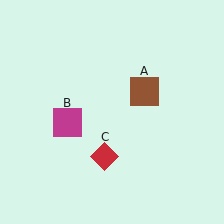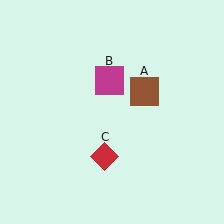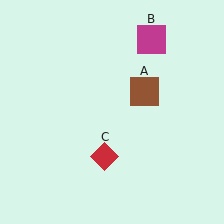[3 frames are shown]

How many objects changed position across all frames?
1 object changed position: magenta square (object B).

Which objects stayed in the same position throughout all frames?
Brown square (object A) and red diamond (object C) remained stationary.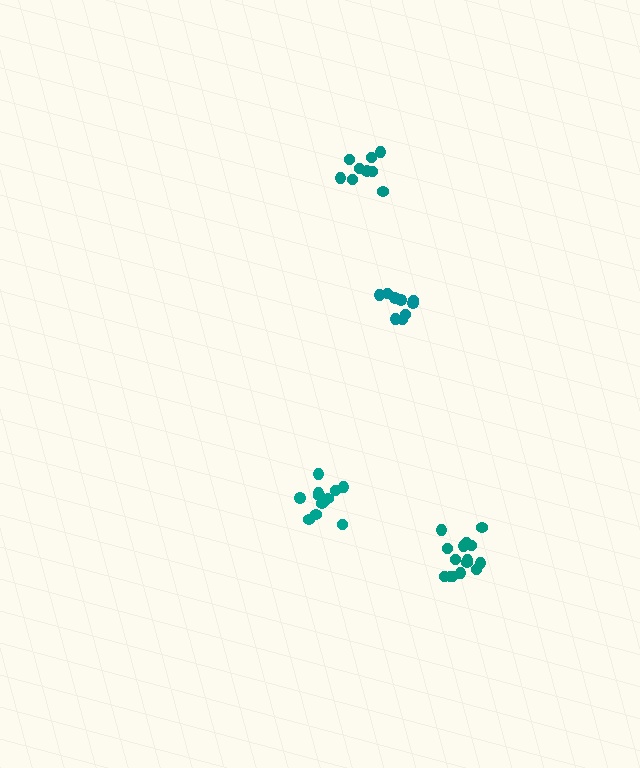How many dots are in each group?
Group 1: 9 dots, Group 2: 15 dots, Group 3: 12 dots, Group 4: 9 dots (45 total).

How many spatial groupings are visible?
There are 4 spatial groupings.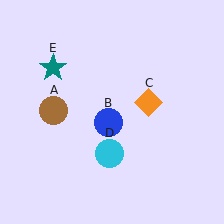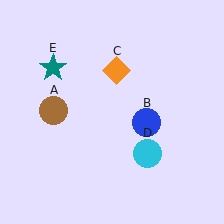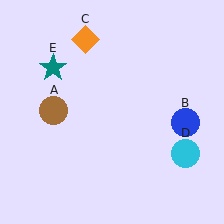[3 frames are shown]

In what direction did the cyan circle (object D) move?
The cyan circle (object D) moved right.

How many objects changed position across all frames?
3 objects changed position: blue circle (object B), orange diamond (object C), cyan circle (object D).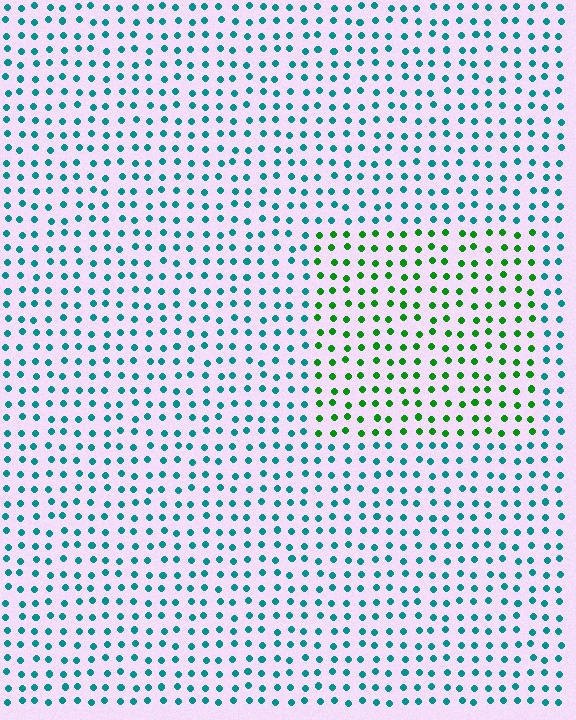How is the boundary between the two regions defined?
The boundary is defined purely by a slight shift in hue (about 53 degrees). Spacing, size, and orientation are identical on both sides.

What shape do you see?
I see a rectangle.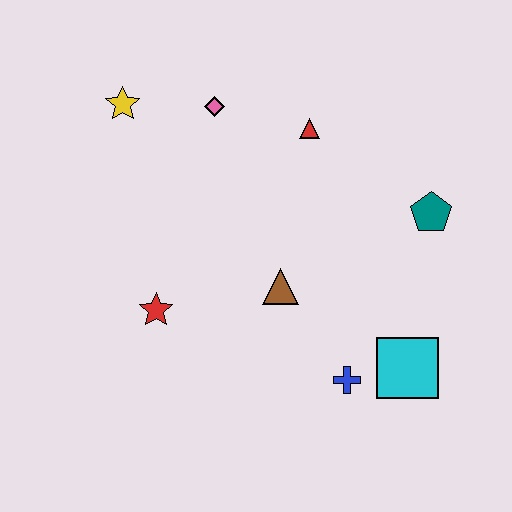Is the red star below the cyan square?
No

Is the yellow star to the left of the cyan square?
Yes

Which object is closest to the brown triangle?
The blue cross is closest to the brown triangle.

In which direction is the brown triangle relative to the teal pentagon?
The brown triangle is to the left of the teal pentagon.